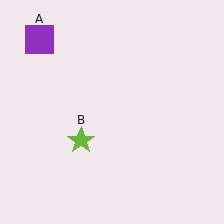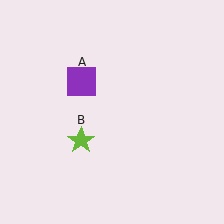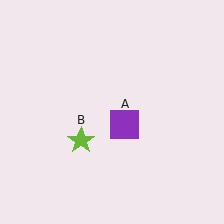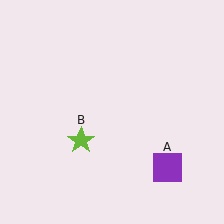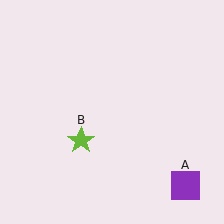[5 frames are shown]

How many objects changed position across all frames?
1 object changed position: purple square (object A).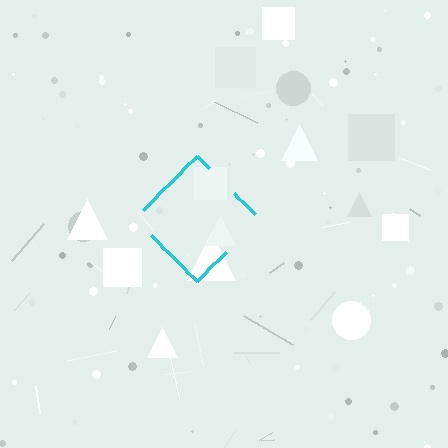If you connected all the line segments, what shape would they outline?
They would outline a diamond.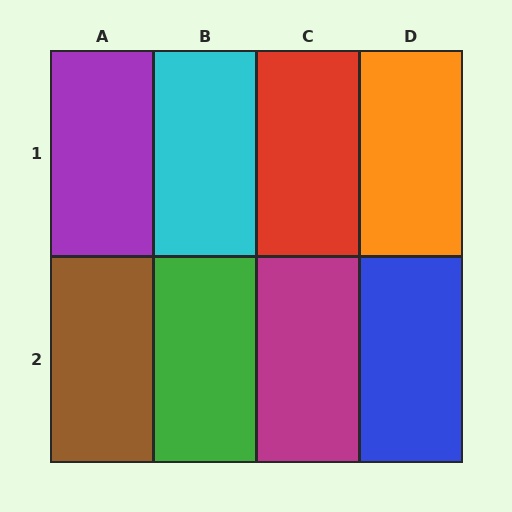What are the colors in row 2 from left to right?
Brown, green, magenta, blue.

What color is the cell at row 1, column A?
Purple.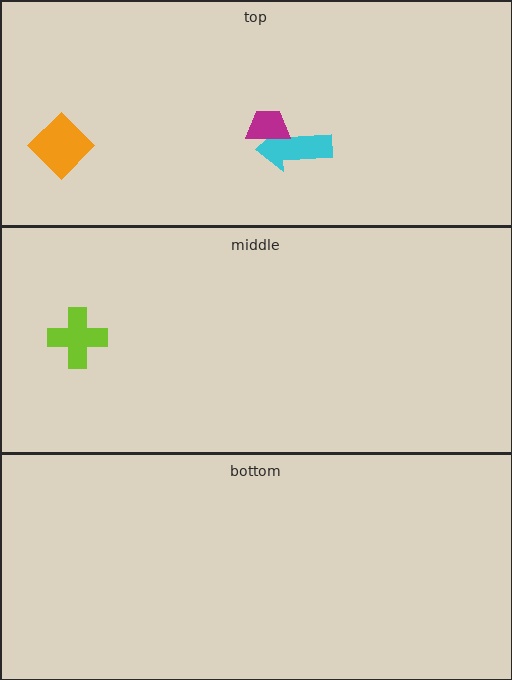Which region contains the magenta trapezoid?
The top region.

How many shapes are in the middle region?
1.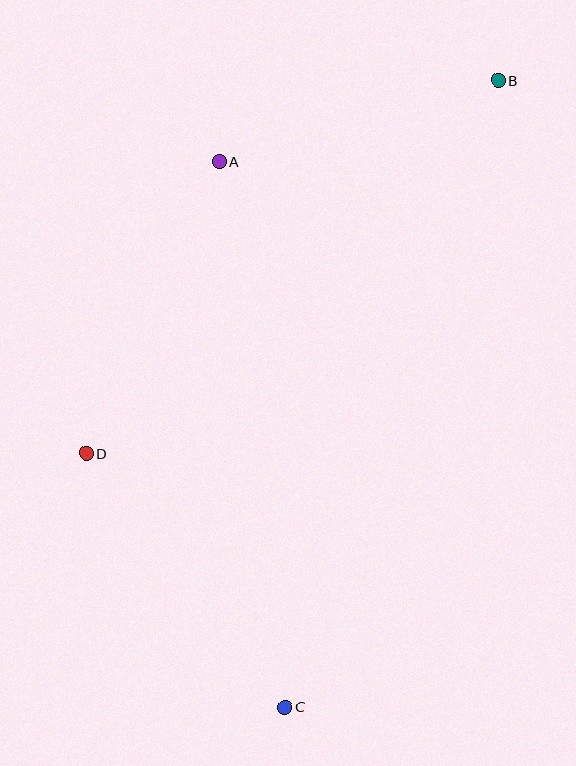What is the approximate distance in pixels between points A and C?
The distance between A and C is approximately 550 pixels.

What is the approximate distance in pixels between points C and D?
The distance between C and D is approximately 323 pixels.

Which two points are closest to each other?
Points A and B are closest to each other.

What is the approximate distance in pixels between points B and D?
The distance between B and D is approximately 556 pixels.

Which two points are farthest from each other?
Points B and C are farthest from each other.